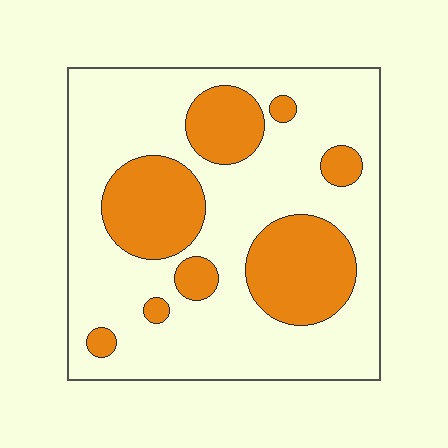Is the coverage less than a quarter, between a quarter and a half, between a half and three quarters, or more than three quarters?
Between a quarter and a half.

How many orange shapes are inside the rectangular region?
8.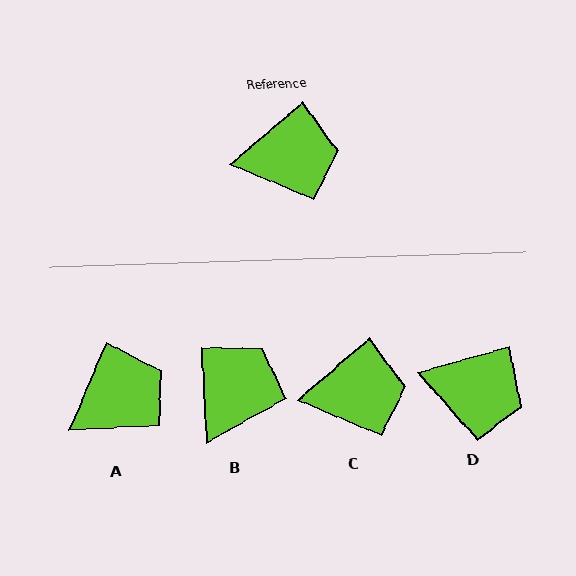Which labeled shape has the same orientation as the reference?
C.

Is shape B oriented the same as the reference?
No, it is off by about 52 degrees.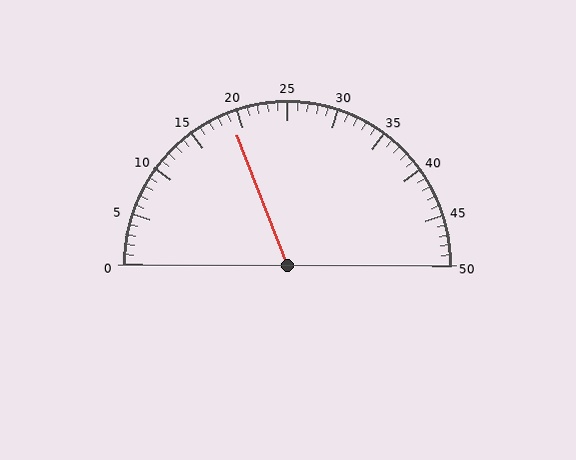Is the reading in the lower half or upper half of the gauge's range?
The reading is in the lower half of the range (0 to 50).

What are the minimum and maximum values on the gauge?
The gauge ranges from 0 to 50.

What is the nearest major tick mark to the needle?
The nearest major tick mark is 20.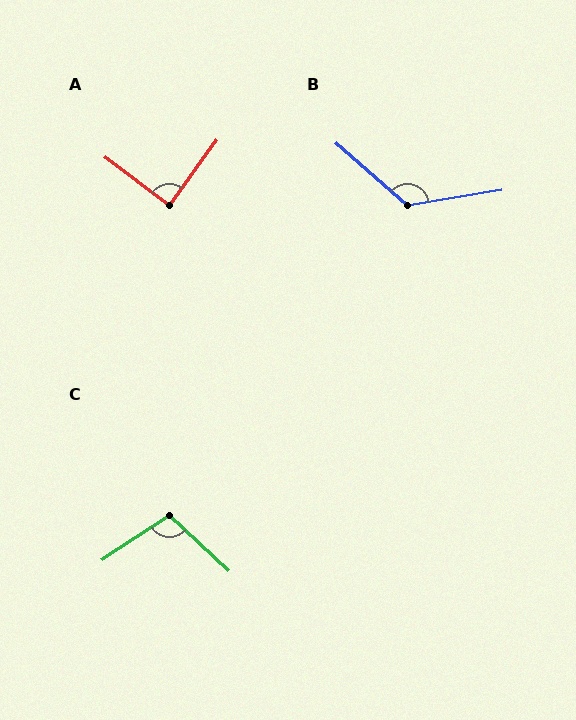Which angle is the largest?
B, at approximately 129 degrees.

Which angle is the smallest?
A, at approximately 89 degrees.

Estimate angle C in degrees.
Approximately 103 degrees.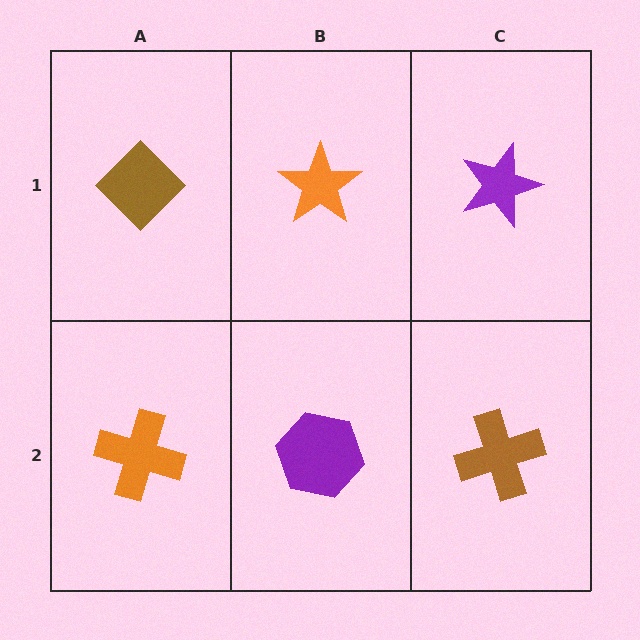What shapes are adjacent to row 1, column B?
A purple hexagon (row 2, column B), a brown diamond (row 1, column A), a purple star (row 1, column C).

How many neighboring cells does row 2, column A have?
2.